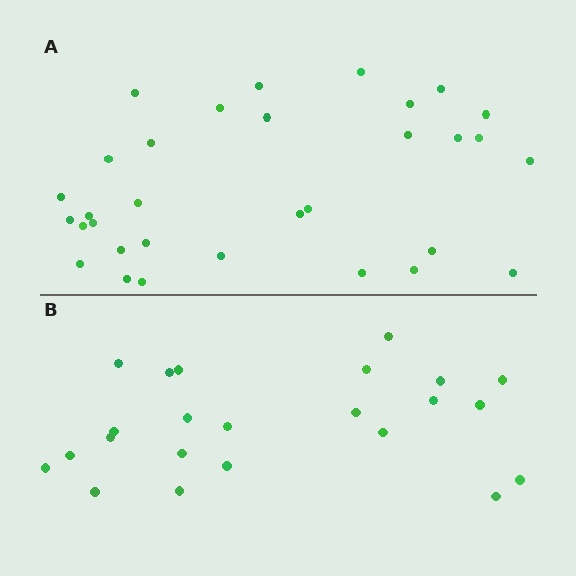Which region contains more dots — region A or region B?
Region A (the top region) has more dots.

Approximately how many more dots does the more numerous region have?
Region A has roughly 8 or so more dots than region B.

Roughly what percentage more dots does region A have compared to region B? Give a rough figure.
About 40% more.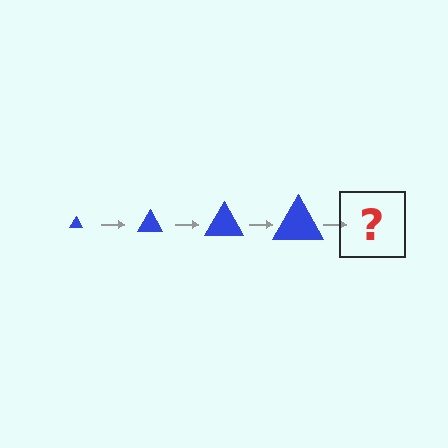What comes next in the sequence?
The next element should be a blue triangle, larger than the previous one.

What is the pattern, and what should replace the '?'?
The pattern is that the triangle gets progressively larger each step. The '?' should be a blue triangle, larger than the previous one.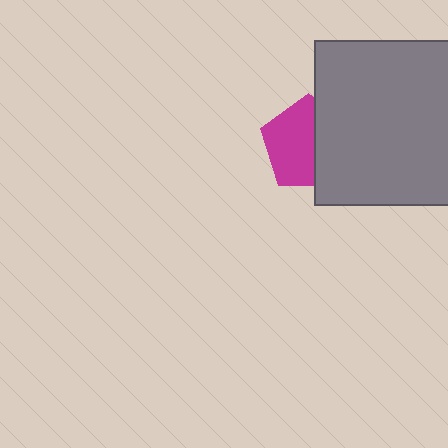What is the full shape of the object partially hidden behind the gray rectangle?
The partially hidden object is a magenta pentagon.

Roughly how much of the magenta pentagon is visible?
About half of it is visible (roughly 57%).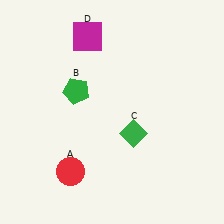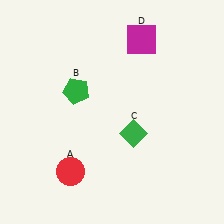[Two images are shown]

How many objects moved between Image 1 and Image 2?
1 object moved between the two images.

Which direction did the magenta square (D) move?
The magenta square (D) moved right.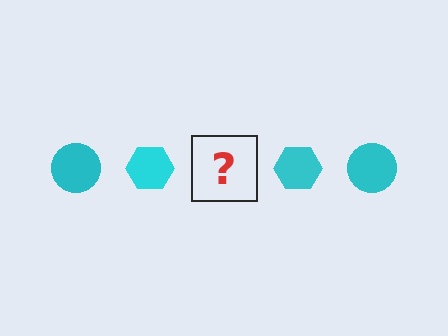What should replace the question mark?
The question mark should be replaced with a cyan circle.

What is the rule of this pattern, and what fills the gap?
The rule is that the pattern cycles through circle, hexagon shapes in cyan. The gap should be filled with a cyan circle.